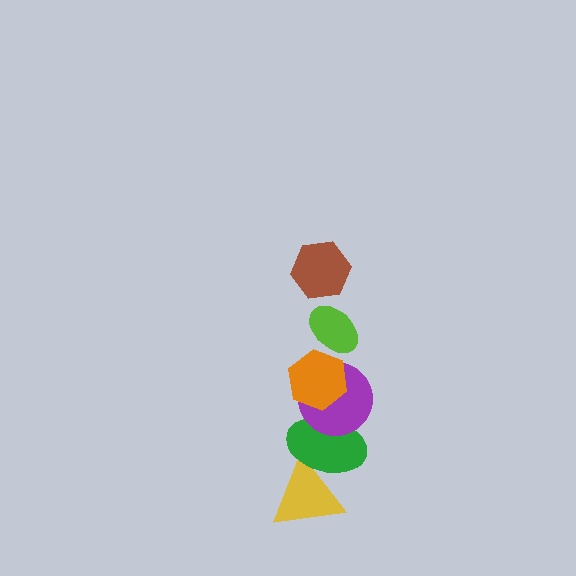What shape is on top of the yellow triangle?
The green ellipse is on top of the yellow triangle.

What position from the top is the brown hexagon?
The brown hexagon is 1st from the top.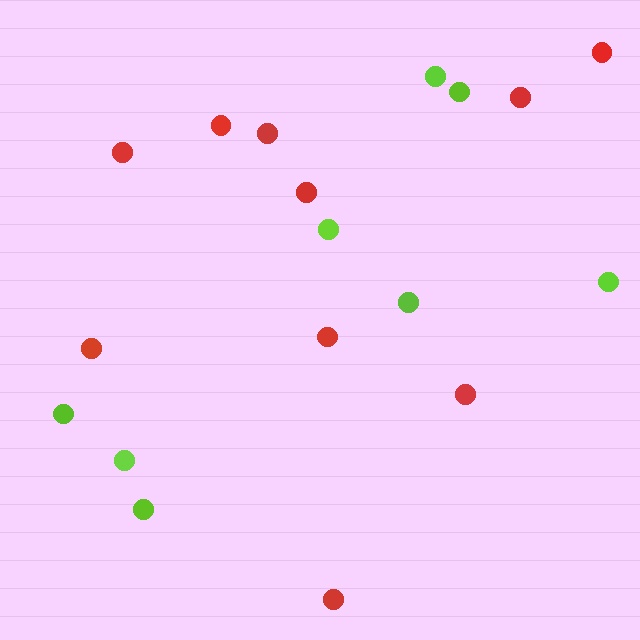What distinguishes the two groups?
There are 2 groups: one group of red circles (10) and one group of lime circles (8).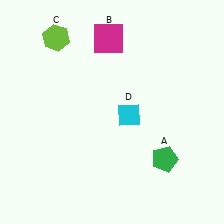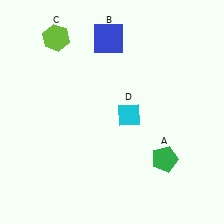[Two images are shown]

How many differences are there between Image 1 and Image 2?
There is 1 difference between the two images.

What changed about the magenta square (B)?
In Image 1, B is magenta. In Image 2, it changed to blue.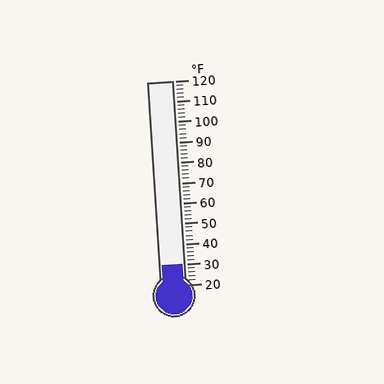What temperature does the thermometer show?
The thermometer shows approximately 30°F.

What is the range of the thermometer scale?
The thermometer scale ranges from 20°F to 120°F.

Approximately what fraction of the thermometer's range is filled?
The thermometer is filled to approximately 10% of its range.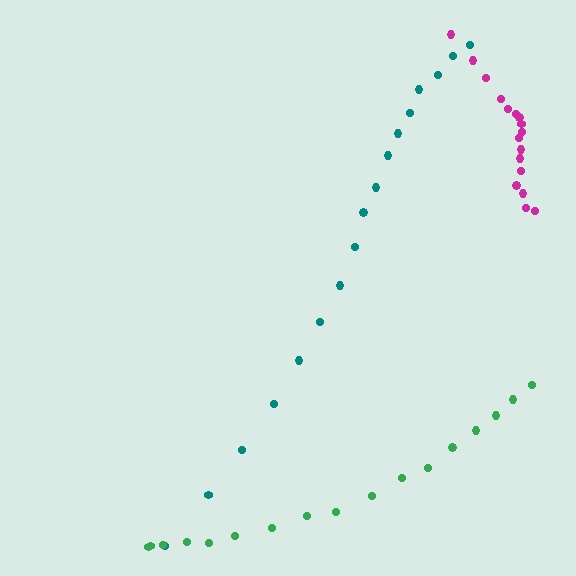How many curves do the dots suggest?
There are 3 distinct paths.